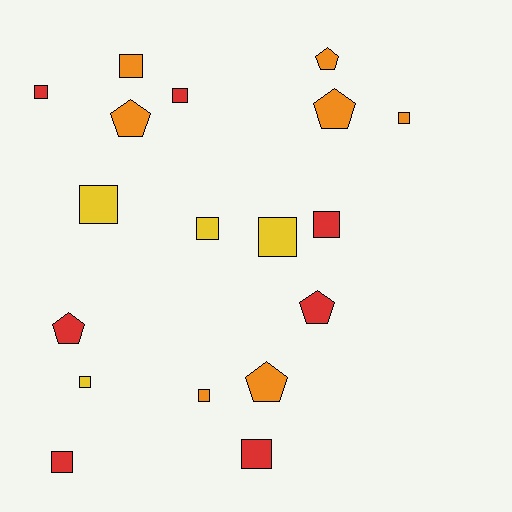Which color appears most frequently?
Orange, with 7 objects.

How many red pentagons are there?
There are 2 red pentagons.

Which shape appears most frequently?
Square, with 12 objects.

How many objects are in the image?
There are 18 objects.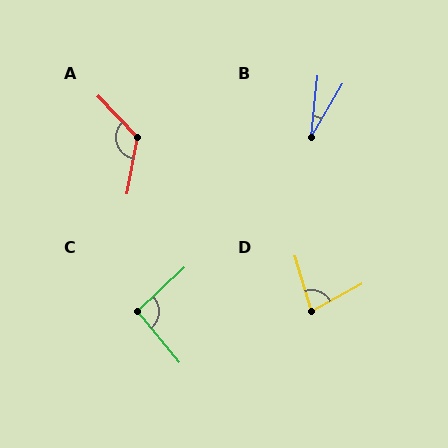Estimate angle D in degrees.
Approximately 78 degrees.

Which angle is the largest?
A, at approximately 126 degrees.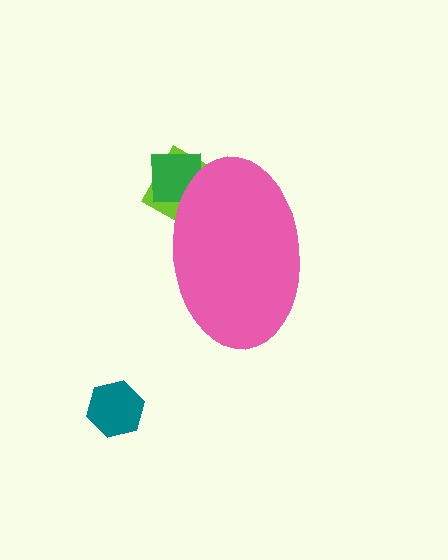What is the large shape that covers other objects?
A pink ellipse.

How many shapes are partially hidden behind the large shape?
2 shapes are partially hidden.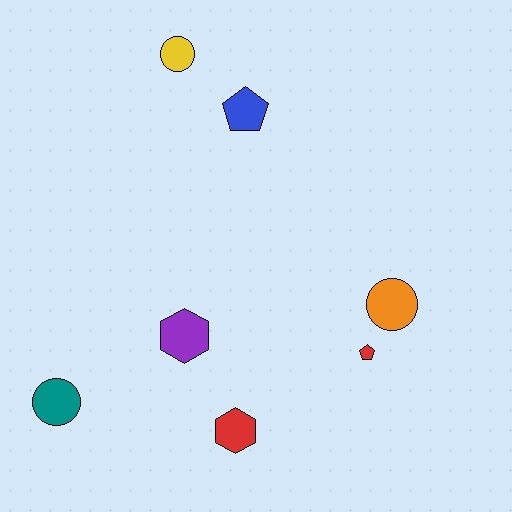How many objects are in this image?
There are 7 objects.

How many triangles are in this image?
There are no triangles.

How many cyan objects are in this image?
There are no cyan objects.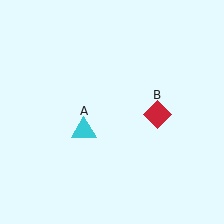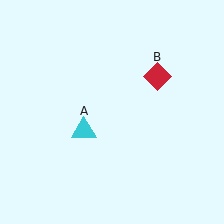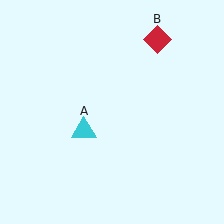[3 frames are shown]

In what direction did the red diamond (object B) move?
The red diamond (object B) moved up.